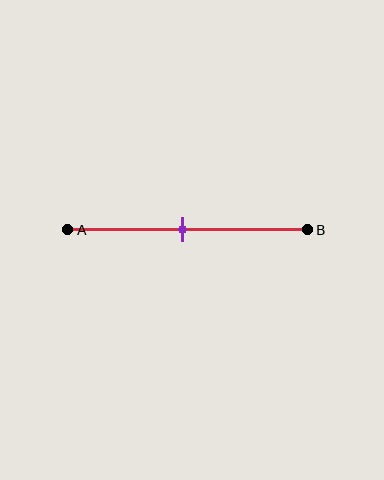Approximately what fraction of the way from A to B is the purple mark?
The purple mark is approximately 50% of the way from A to B.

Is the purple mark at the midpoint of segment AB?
Yes, the mark is approximately at the midpoint.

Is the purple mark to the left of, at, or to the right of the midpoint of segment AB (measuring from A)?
The purple mark is approximately at the midpoint of segment AB.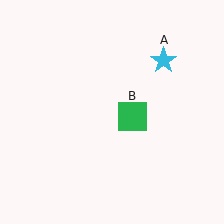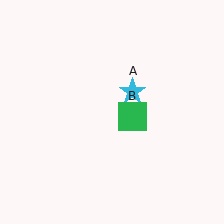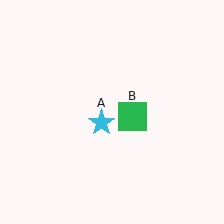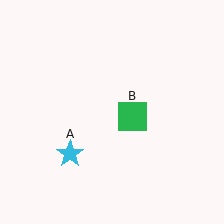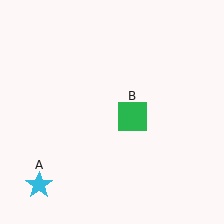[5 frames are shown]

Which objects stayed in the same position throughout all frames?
Green square (object B) remained stationary.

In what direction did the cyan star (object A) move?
The cyan star (object A) moved down and to the left.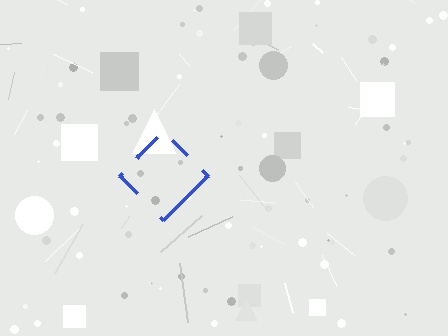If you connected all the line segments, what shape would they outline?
They would outline a diamond.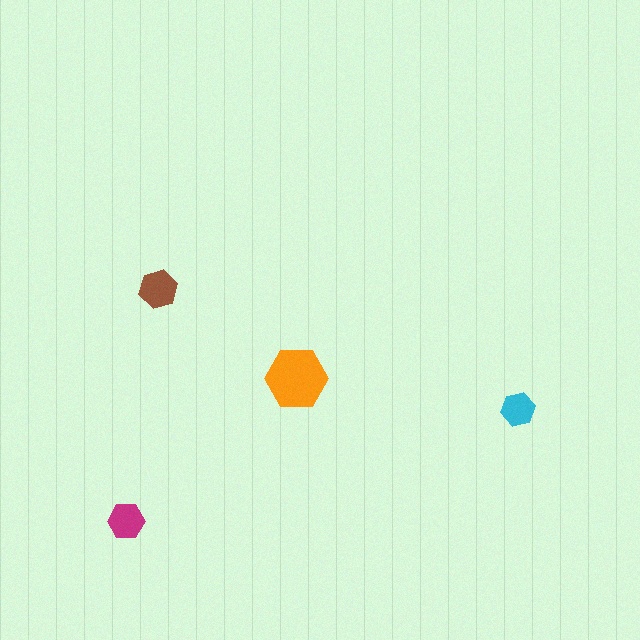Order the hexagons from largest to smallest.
the orange one, the brown one, the magenta one, the cyan one.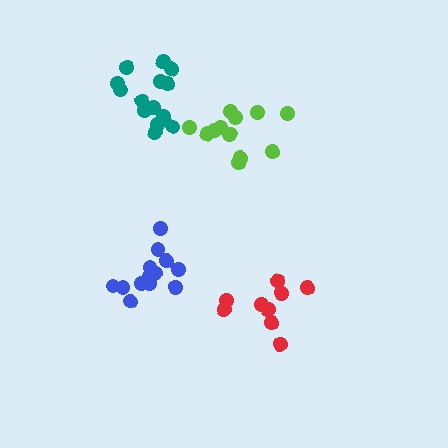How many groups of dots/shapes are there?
There are 4 groups.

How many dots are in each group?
Group 1: 14 dots, Group 2: 13 dots, Group 3: 13 dots, Group 4: 9 dots (49 total).